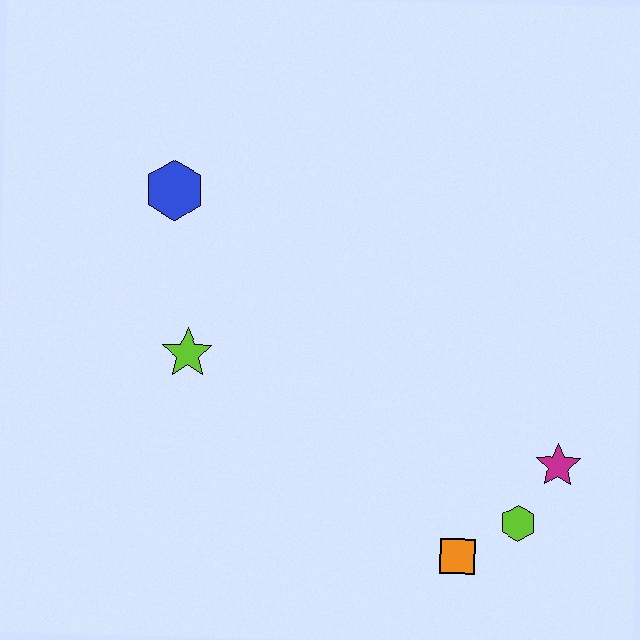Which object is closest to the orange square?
The lime hexagon is closest to the orange square.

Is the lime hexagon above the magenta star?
No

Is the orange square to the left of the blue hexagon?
No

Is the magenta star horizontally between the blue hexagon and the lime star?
No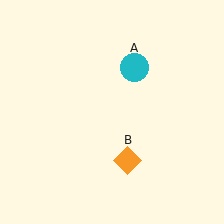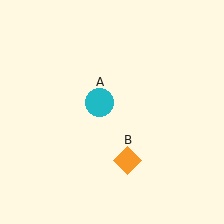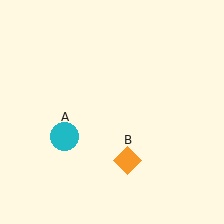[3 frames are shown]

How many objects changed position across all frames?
1 object changed position: cyan circle (object A).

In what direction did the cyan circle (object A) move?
The cyan circle (object A) moved down and to the left.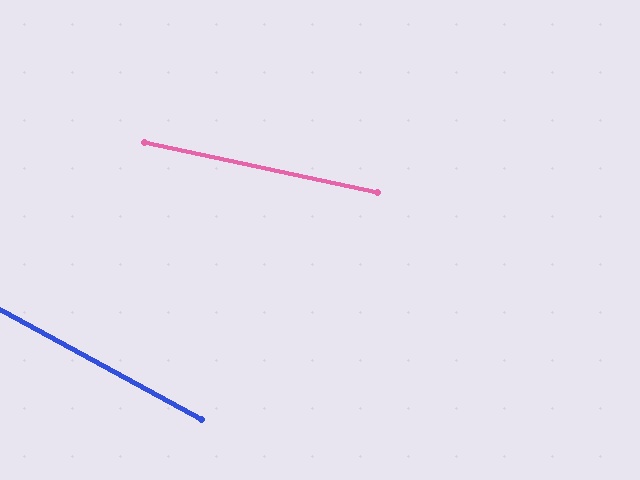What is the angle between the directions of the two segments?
Approximately 16 degrees.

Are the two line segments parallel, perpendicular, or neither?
Neither parallel nor perpendicular — they differ by about 16°.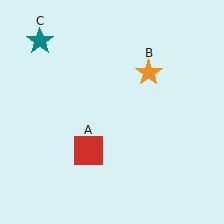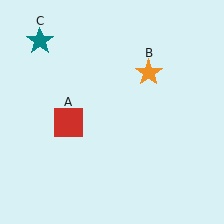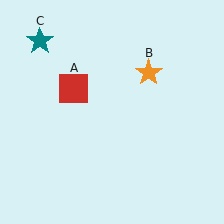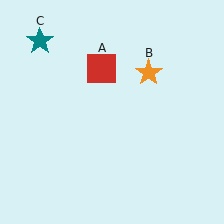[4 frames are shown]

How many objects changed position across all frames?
1 object changed position: red square (object A).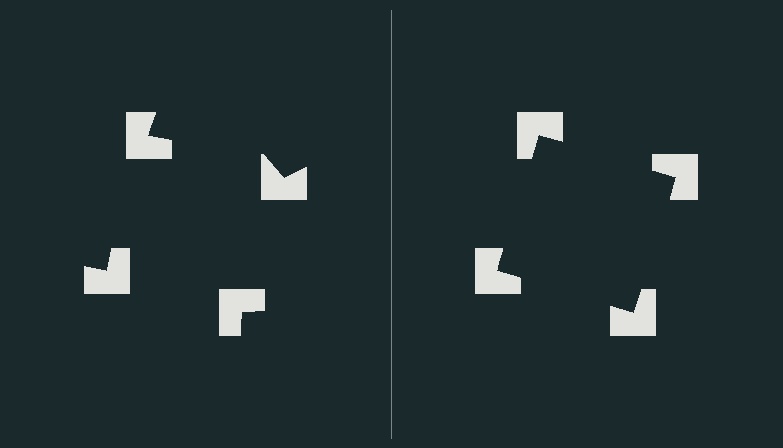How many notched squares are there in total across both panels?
8 — 4 on each side.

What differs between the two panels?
The notched squares are positioned identically on both sides; only the wedge orientations differ. On the right they align to a square; on the left they are misaligned.